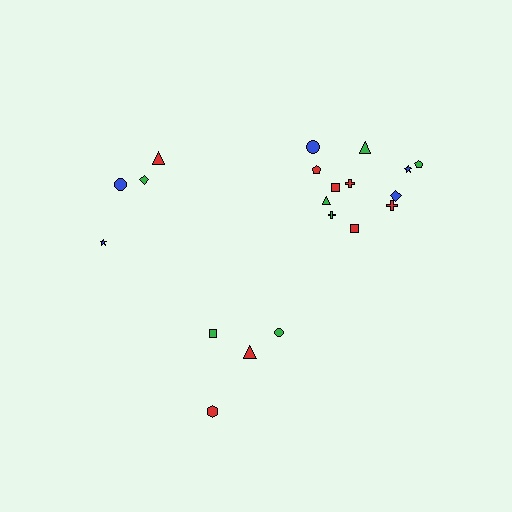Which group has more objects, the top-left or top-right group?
The top-right group.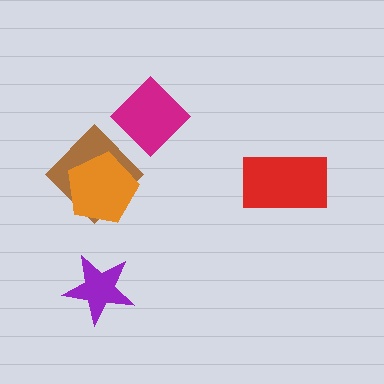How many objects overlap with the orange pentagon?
1 object overlaps with the orange pentagon.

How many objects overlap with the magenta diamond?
1 object overlaps with the magenta diamond.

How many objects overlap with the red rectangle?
0 objects overlap with the red rectangle.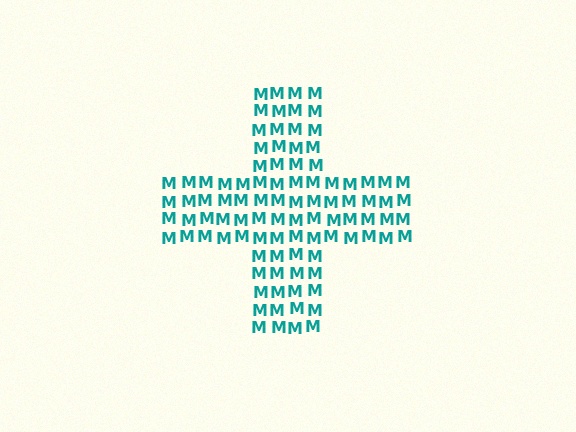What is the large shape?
The large shape is a cross.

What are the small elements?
The small elements are letter M's.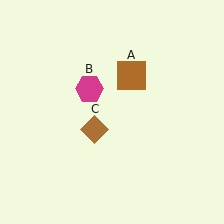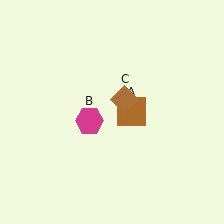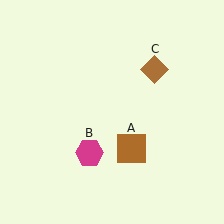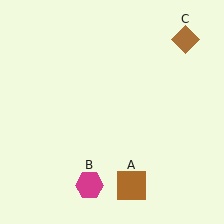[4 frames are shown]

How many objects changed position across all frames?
3 objects changed position: brown square (object A), magenta hexagon (object B), brown diamond (object C).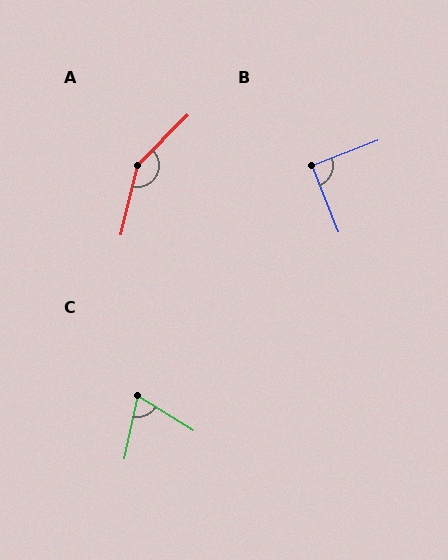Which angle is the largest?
A, at approximately 148 degrees.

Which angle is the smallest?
C, at approximately 71 degrees.